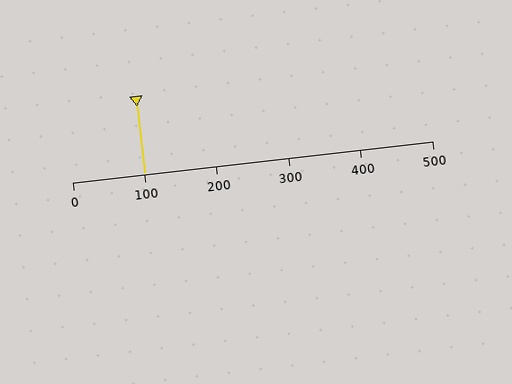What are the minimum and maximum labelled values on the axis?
The axis runs from 0 to 500.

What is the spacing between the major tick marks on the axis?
The major ticks are spaced 100 apart.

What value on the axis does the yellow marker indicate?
The marker indicates approximately 100.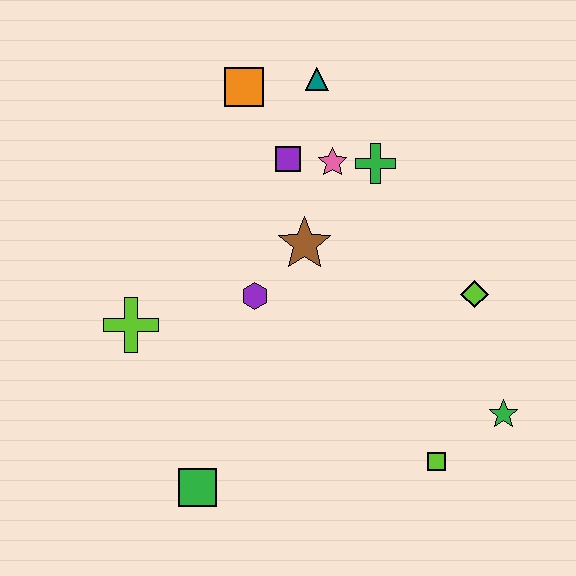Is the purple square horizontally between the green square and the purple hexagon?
No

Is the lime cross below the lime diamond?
Yes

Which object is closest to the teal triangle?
The orange square is closest to the teal triangle.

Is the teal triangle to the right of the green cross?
No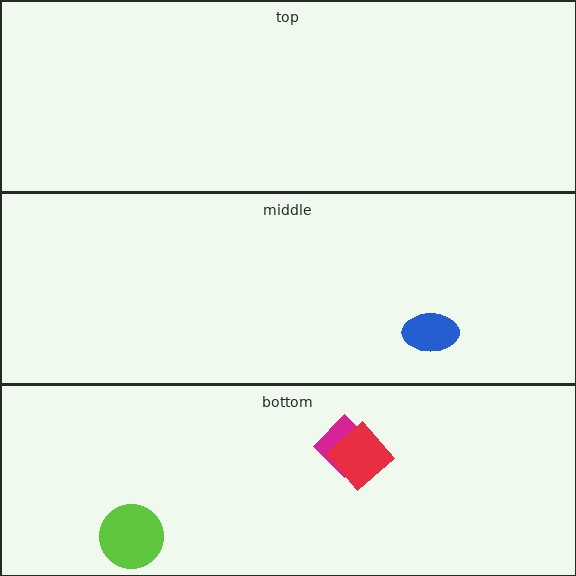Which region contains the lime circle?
The bottom region.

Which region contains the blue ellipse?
The middle region.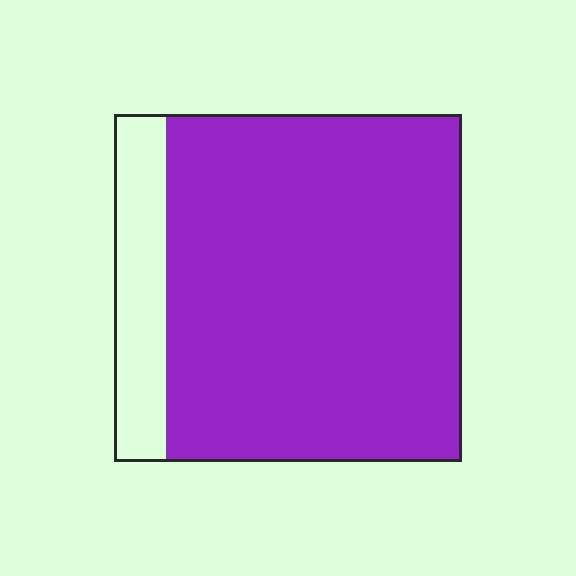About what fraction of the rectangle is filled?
About five sixths (5/6).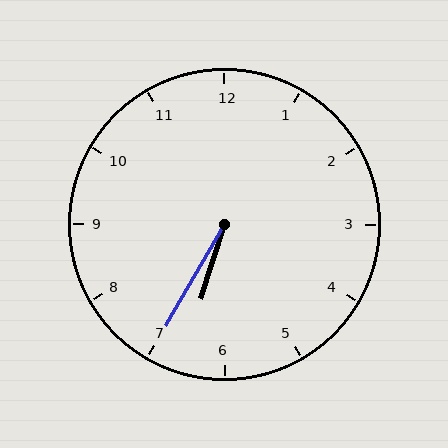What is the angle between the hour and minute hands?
Approximately 12 degrees.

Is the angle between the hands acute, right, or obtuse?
It is acute.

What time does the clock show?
6:35.